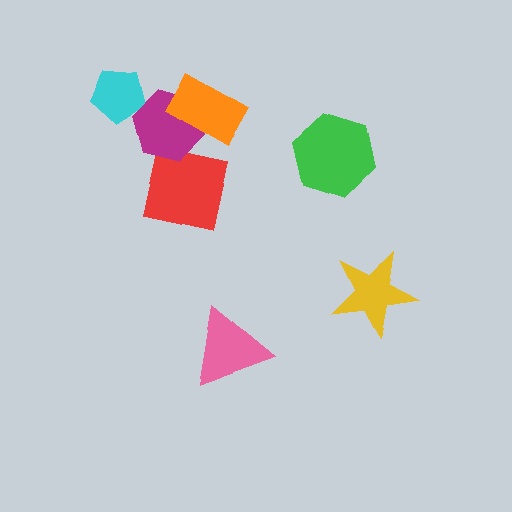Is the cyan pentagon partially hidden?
Yes, it is partially covered by another shape.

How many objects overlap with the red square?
0 objects overlap with the red square.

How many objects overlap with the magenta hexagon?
2 objects overlap with the magenta hexagon.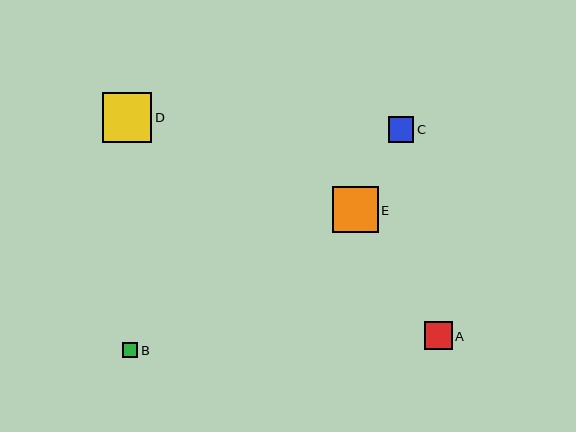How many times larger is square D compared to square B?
Square D is approximately 3.2 times the size of square B.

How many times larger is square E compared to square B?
Square E is approximately 3.0 times the size of square B.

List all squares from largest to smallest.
From largest to smallest: D, E, A, C, B.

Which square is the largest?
Square D is the largest with a size of approximately 49 pixels.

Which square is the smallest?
Square B is the smallest with a size of approximately 15 pixels.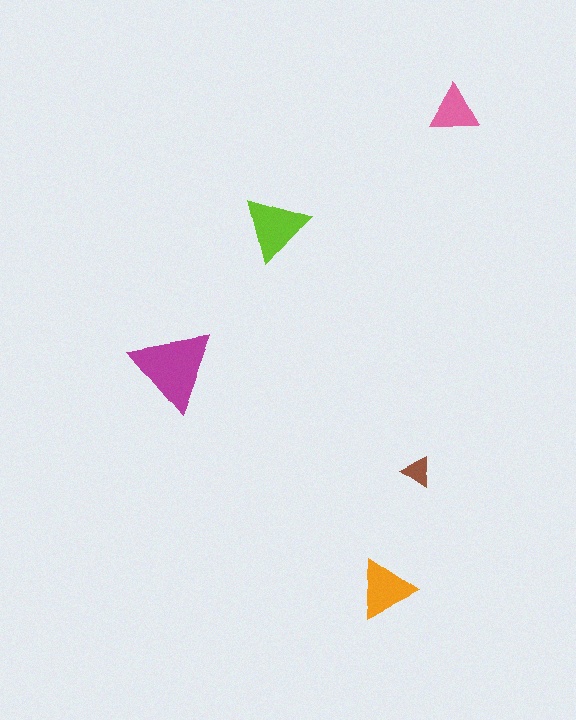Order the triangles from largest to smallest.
the magenta one, the lime one, the orange one, the pink one, the brown one.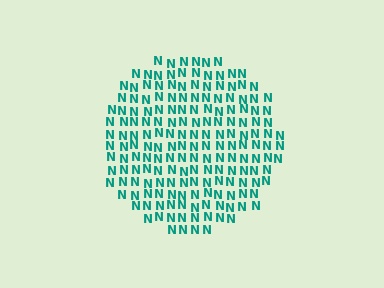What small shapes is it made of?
It is made of small letter N's.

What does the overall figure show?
The overall figure shows a circle.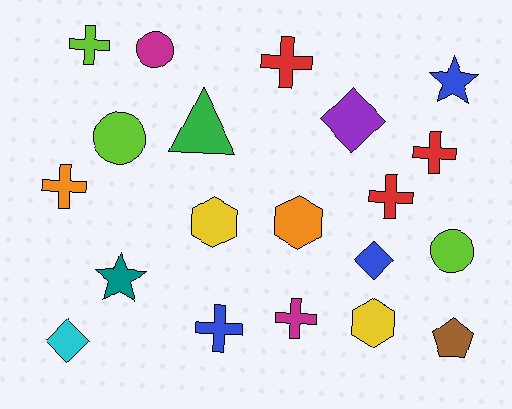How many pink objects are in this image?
There are no pink objects.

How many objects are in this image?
There are 20 objects.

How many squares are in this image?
There are no squares.